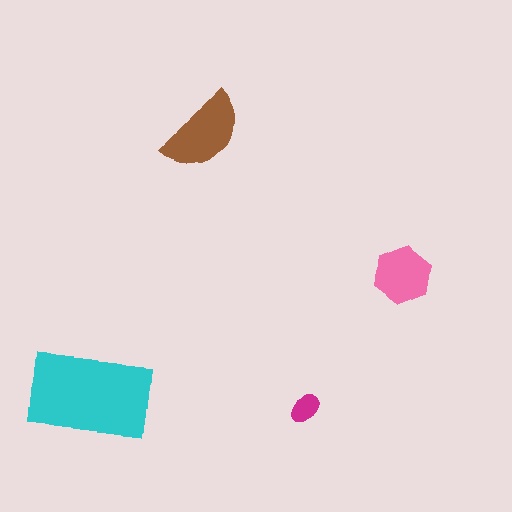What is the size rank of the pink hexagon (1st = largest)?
3rd.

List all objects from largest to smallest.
The cyan rectangle, the brown semicircle, the pink hexagon, the magenta ellipse.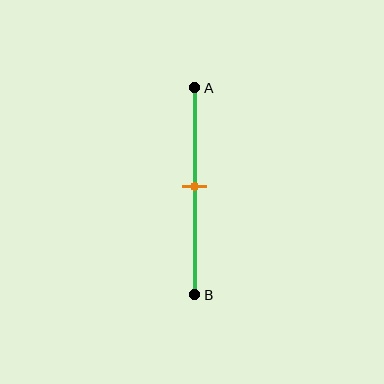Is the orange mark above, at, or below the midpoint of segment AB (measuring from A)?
The orange mark is approximately at the midpoint of segment AB.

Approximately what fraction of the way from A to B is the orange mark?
The orange mark is approximately 50% of the way from A to B.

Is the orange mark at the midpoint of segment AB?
Yes, the mark is approximately at the midpoint.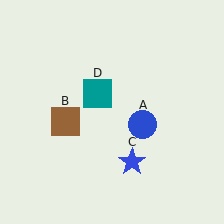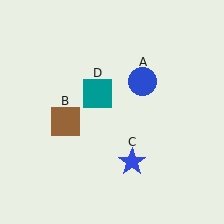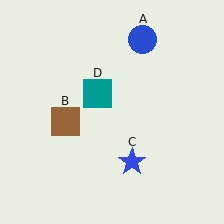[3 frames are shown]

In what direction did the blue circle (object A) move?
The blue circle (object A) moved up.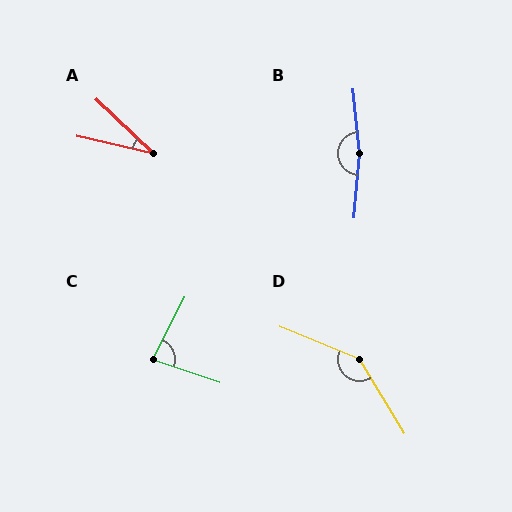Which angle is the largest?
B, at approximately 169 degrees.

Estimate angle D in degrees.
Approximately 143 degrees.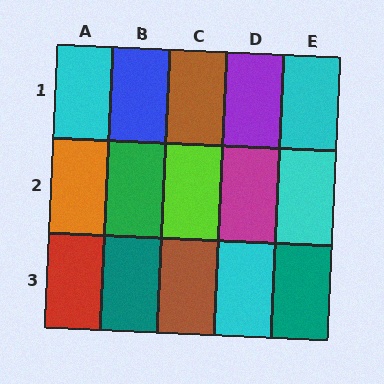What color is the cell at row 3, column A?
Red.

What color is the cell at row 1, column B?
Blue.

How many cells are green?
1 cell is green.